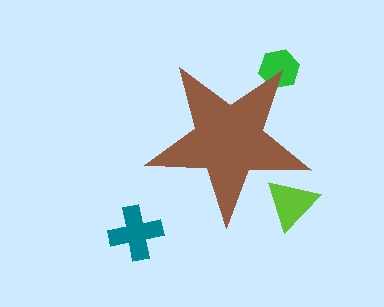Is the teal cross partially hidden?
No, the teal cross is fully visible.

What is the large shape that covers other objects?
A brown star.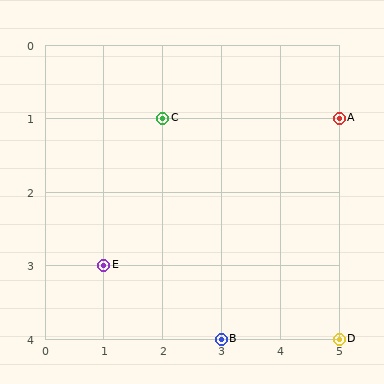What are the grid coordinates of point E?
Point E is at grid coordinates (1, 3).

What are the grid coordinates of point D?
Point D is at grid coordinates (5, 4).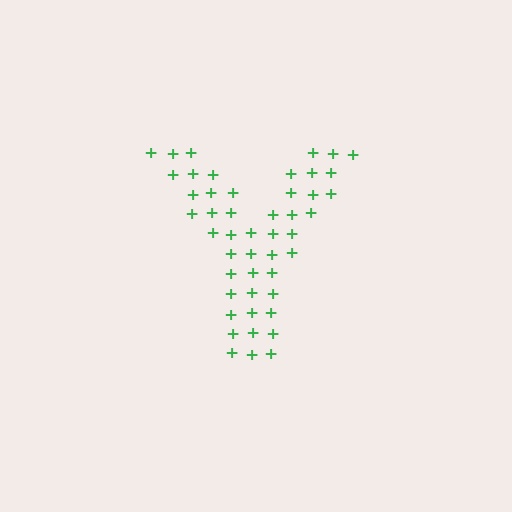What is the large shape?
The large shape is the letter Y.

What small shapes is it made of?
It is made of small plus signs.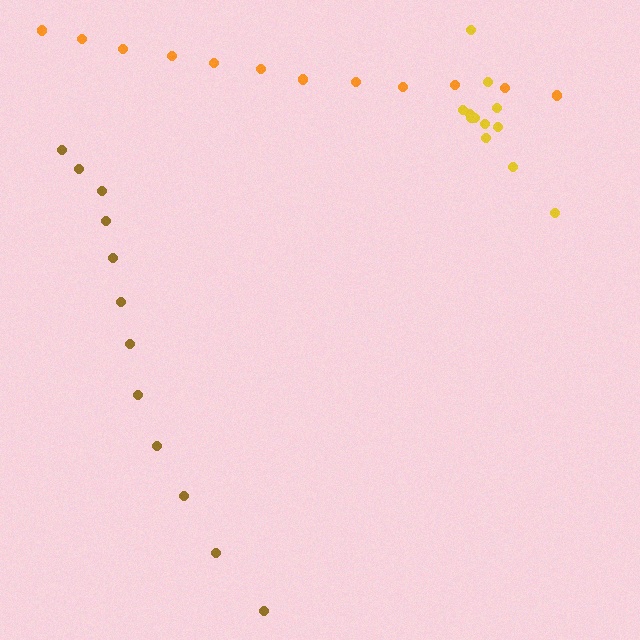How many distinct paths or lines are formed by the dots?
There are 3 distinct paths.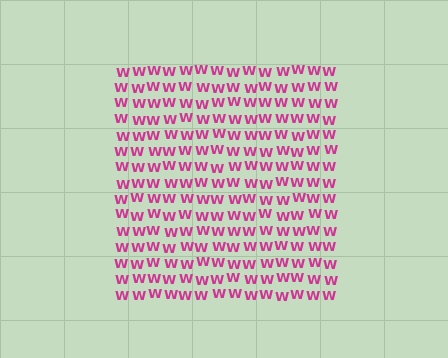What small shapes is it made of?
It is made of small letter W's.